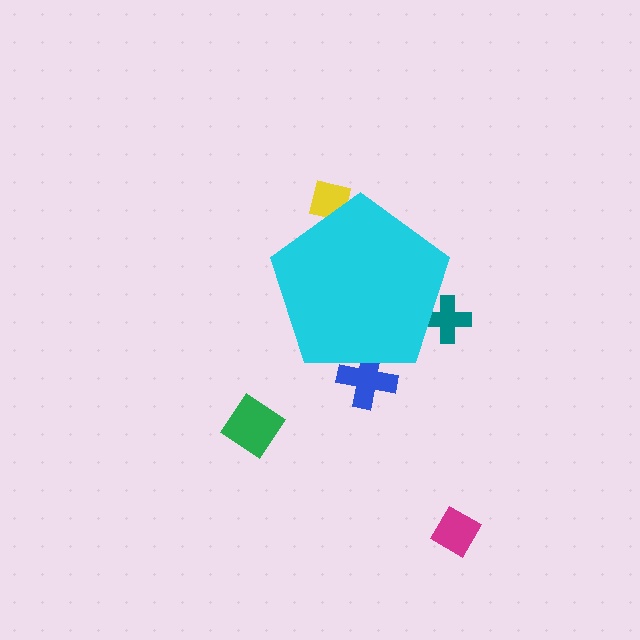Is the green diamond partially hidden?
No, the green diamond is fully visible.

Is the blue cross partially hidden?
Yes, the blue cross is partially hidden behind the cyan pentagon.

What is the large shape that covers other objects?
A cyan pentagon.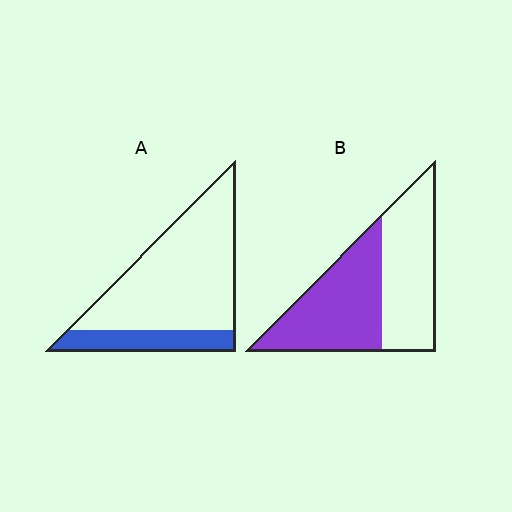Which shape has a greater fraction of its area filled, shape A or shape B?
Shape B.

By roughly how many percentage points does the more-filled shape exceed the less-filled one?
By roughly 30 percentage points (B over A).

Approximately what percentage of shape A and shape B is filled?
A is approximately 20% and B is approximately 50%.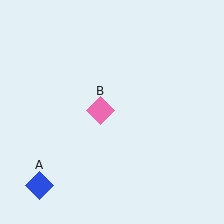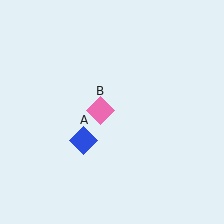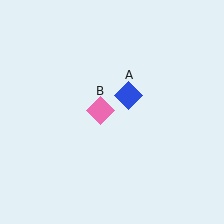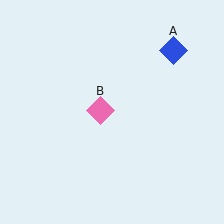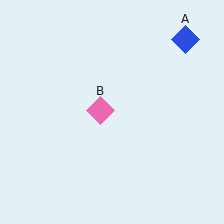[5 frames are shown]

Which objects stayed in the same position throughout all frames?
Pink diamond (object B) remained stationary.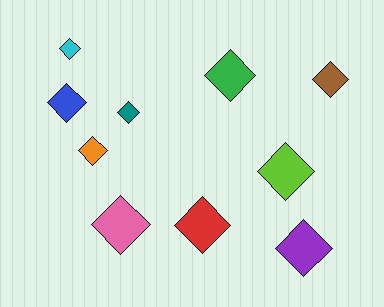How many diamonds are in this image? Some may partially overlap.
There are 10 diamonds.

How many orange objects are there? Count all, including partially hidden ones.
There is 1 orange object.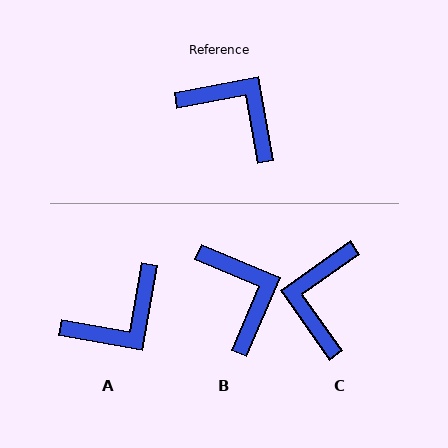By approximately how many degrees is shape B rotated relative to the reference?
Approximately 33 degrees clockwise.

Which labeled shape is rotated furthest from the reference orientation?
C, about 115 degrees away.